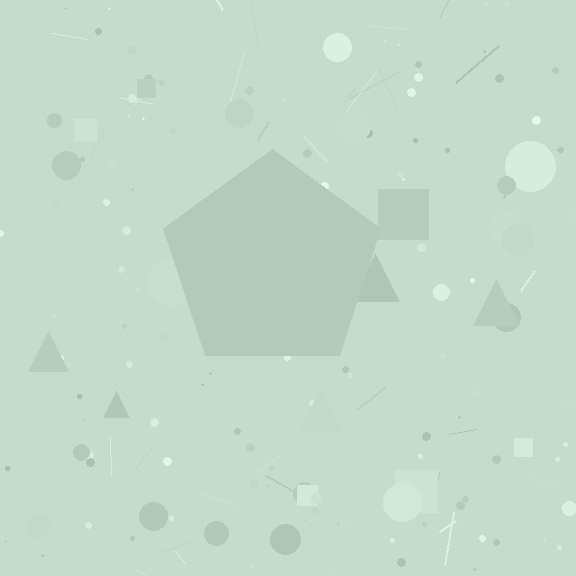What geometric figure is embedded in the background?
A pentagon is embedded in the background.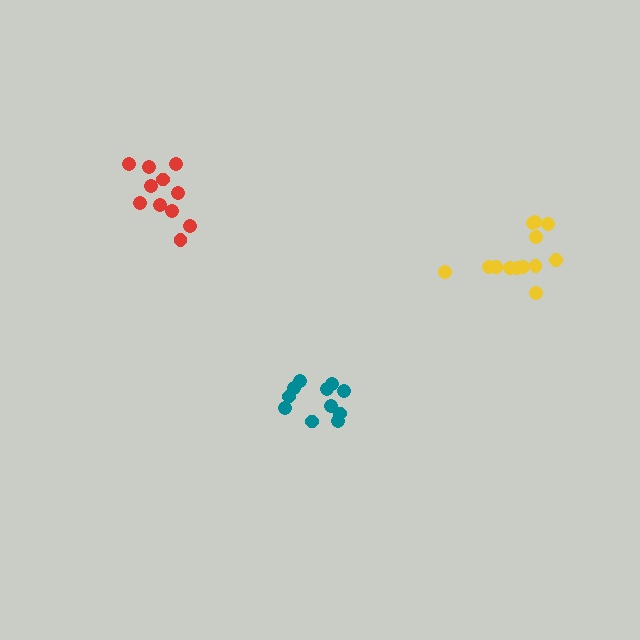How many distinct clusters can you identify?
There are 3 distinct clusters.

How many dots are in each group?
Group 1: 11 dots, Group 2: 13 dots, Group 3: 11 dots (35 total).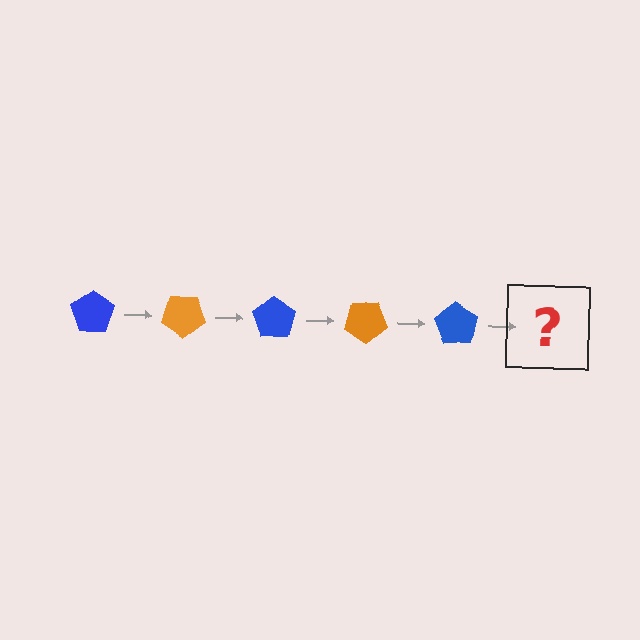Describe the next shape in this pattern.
It should be an orange pentagon, rotated 175 degrees from the start.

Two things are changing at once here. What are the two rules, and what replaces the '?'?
The two rules are that it rotates 35 degrees each step and the color cycles through blue and orange. The '?' should be an orange pentagon, rotated 175 degrees from the start.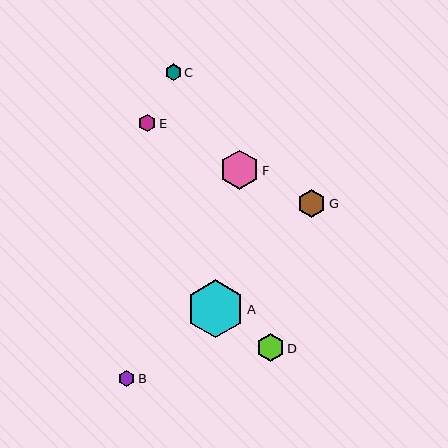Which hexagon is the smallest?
Hexagon B is the smallest with a size of approximately 16 pixels.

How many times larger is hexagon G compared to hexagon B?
Hexagon G is approximately 1.7 times the size of hexagon B.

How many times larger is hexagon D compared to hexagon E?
Hexagon D is approximately 1.6 times the size of hexagon E.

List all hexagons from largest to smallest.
From largest to smallest: A, F, G, D, E, C, B.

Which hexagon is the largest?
Hexagon A is the largest with a size of approximately 58 pixels.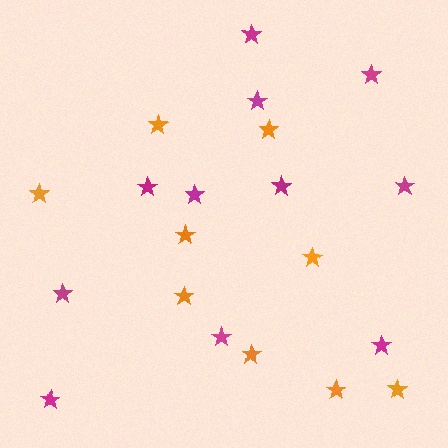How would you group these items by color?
There are 2 groups: one group of orange stars (9) and one group of magenta stars (11).